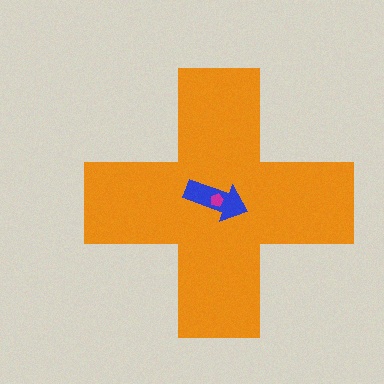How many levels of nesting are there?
3.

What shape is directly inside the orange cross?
The blue arrow.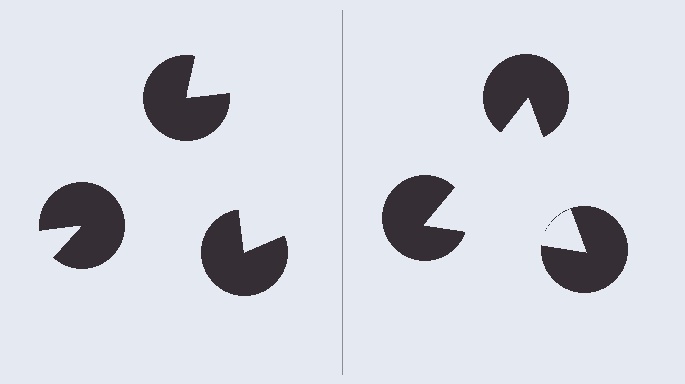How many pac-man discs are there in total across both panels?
6 — 3 on each side.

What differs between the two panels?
The pac-man discs are positioned identically on both sides; only the wedge orientations differ. On the right they align to a triangle; on the left they are misaligned.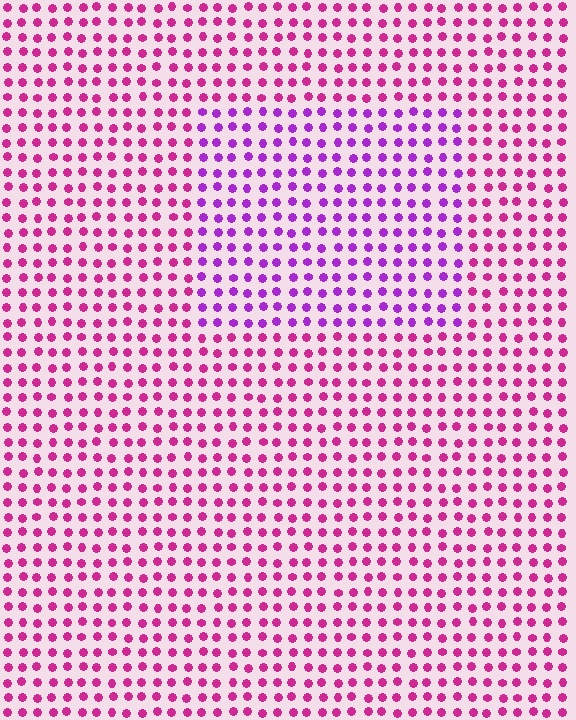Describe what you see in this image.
The image is filled with small magenta elements in a uniform arrangement. A rectangle-shaped region is visible where the elements are tinted to a slightly different hue, forming a subtle color boundary.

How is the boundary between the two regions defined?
The boundary is defined purely by a slight shift in hue (about 36 degrees). Spacing, size, and orientation are identical on both sides.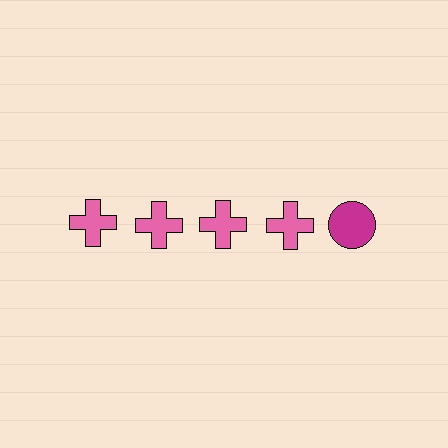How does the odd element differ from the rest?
It differs in both color (magenta instead of pink) and shape (circle instead of cross).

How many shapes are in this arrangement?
There are 5 shapes arranged in a grid pattern.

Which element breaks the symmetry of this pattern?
The magenta circle in the top row, rightmost column breaks the symmetry. All other shapes are pink crosses.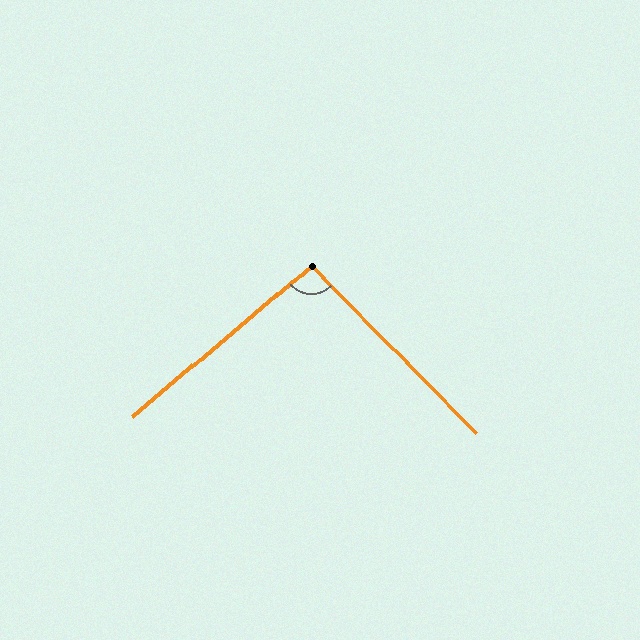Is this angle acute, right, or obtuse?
It is approximately a right angle.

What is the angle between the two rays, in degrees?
Approximately 94 degrees.